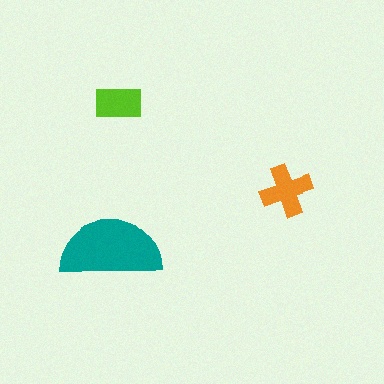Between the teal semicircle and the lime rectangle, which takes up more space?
The teal semicircle.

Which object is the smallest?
The lime rectangle.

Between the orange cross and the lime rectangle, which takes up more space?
The orange cross.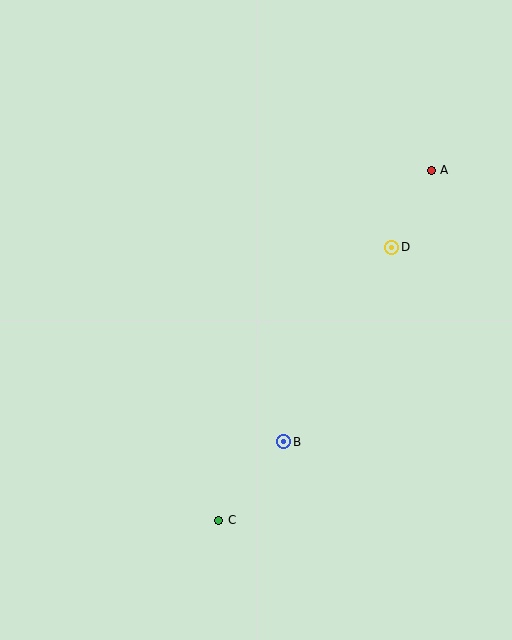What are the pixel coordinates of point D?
Point D is at (392, 247).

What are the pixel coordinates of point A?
Point A is at (431, 170).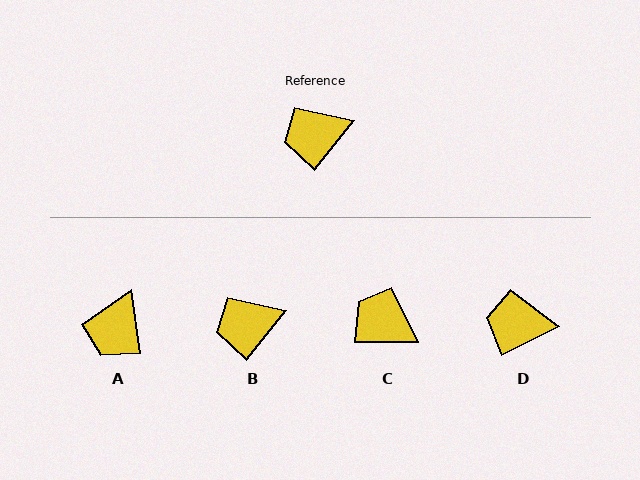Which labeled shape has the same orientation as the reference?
B.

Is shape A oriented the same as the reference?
No, it is off by about 47 degrees.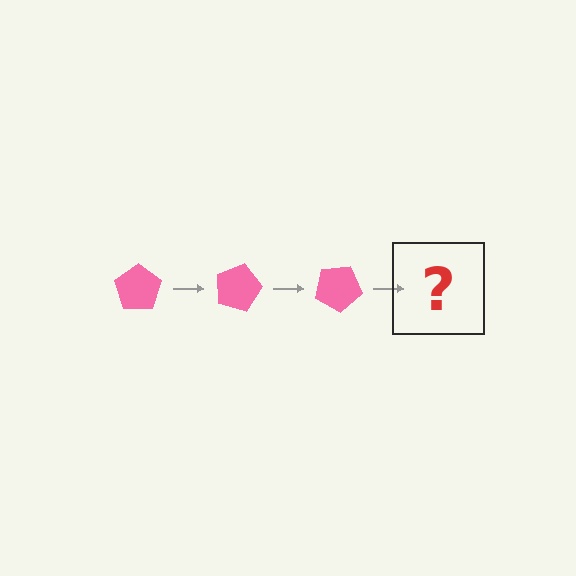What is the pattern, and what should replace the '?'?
The pattern is that the pentagon rotates 15 degrees each step. The '?' should be a pink pentagon rotated 45 degrees.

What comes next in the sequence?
The next element should be a pink pentagon rotated 45 degrees.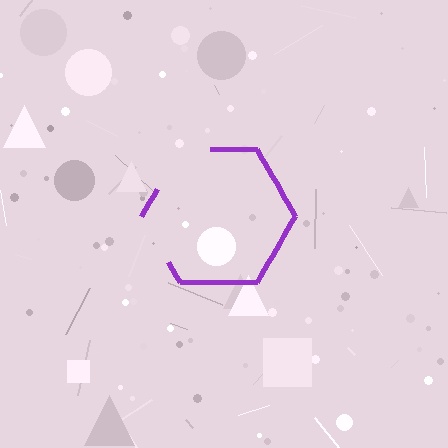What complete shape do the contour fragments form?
The contour fragments form a hexagon.